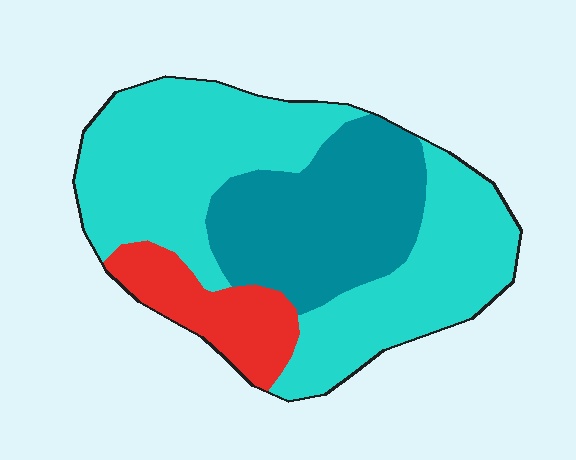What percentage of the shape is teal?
Teal covers around 30% of the shape.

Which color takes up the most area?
Cyan, at roughly 55%.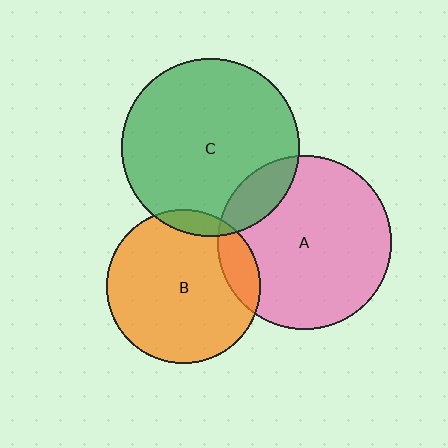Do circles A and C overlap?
Yes.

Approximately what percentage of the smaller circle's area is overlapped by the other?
Approximately 15%.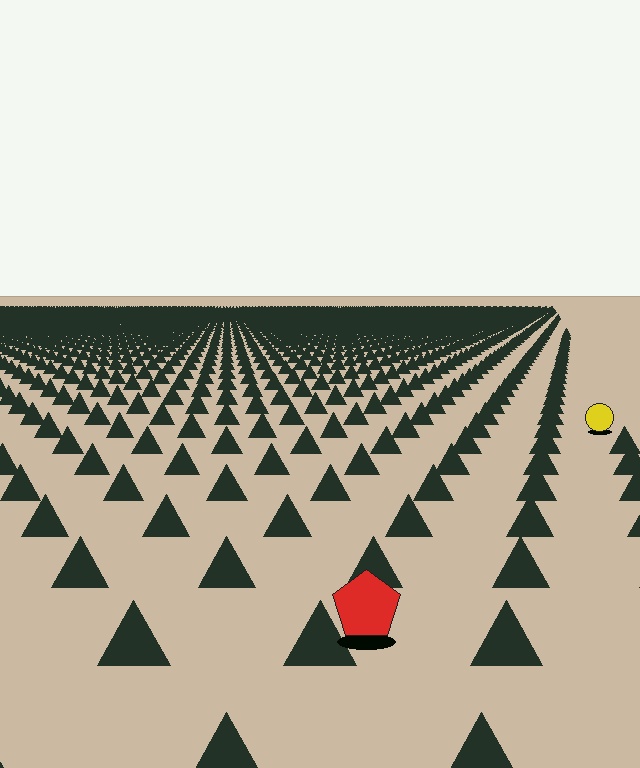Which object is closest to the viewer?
The red pentagon is closest. The texture marks near it are larger and more spread out.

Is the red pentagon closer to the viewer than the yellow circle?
Yes. The red pentagon is closer — you can tell from the texture gradient: the ground texture is coarser near it.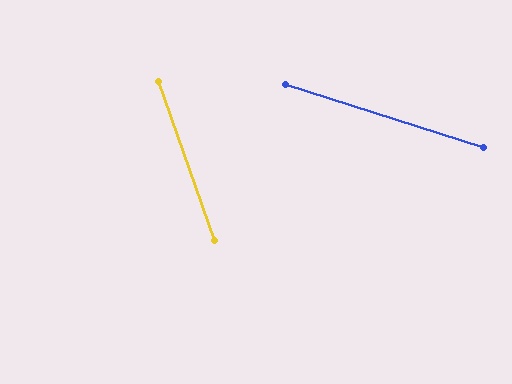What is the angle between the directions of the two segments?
Approximately 53 degrees.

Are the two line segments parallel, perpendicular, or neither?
Neither parallel nor perpendicular — they differ by about 53°.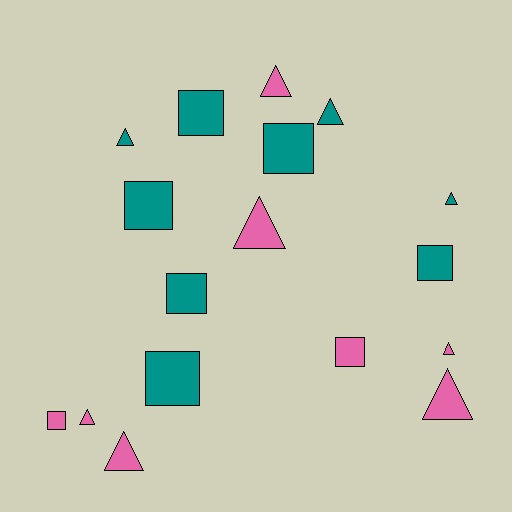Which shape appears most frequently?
Triangle, with 9 objects.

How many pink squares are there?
There are 2 pink squares.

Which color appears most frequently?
Teal, with 9 objects.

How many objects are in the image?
There are 17 objects.